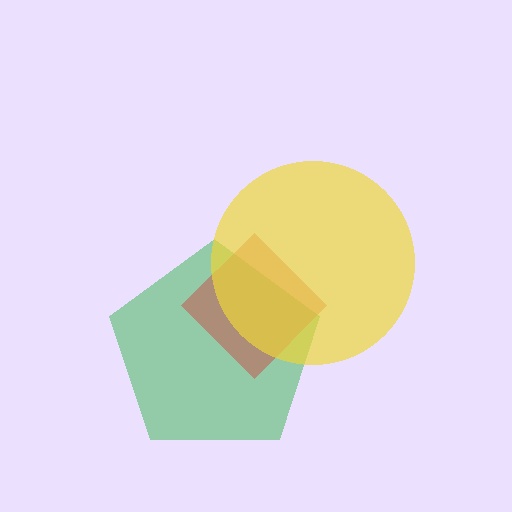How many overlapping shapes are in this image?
There are 3 overlapping shapes in the image.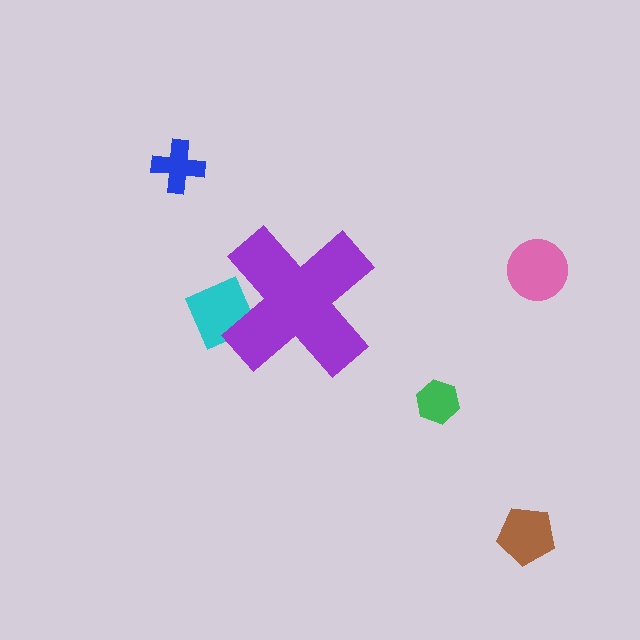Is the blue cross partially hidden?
No, the blue cross is fully visible.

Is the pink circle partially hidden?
No, the pink circle is fully visible.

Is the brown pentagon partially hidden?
No, the brown pentagon is fully visible.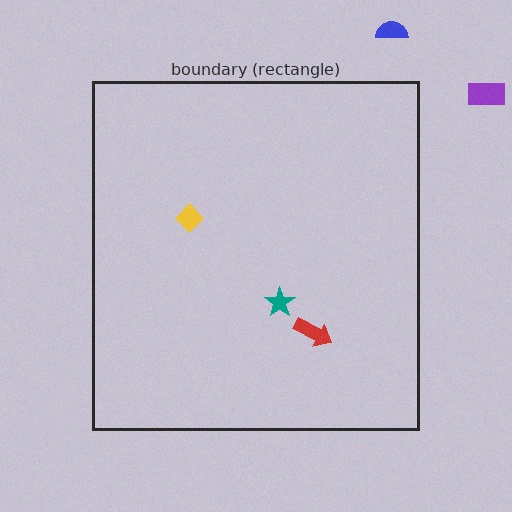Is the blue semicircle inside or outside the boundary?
Outside.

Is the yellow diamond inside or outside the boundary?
Inside.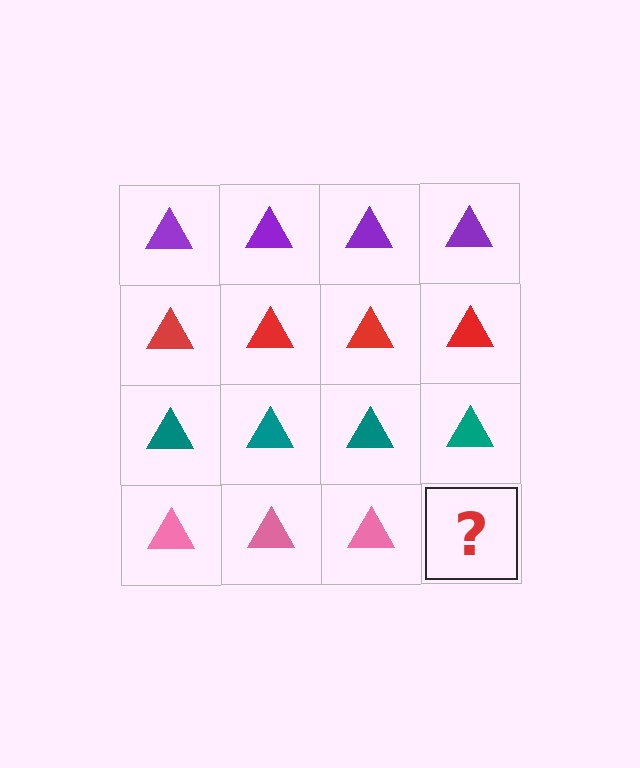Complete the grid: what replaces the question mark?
The question mark should be replaced with a pink triangle.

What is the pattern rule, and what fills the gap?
The rule is that each row has a consistent color. The gap should be filled with a pink triangle.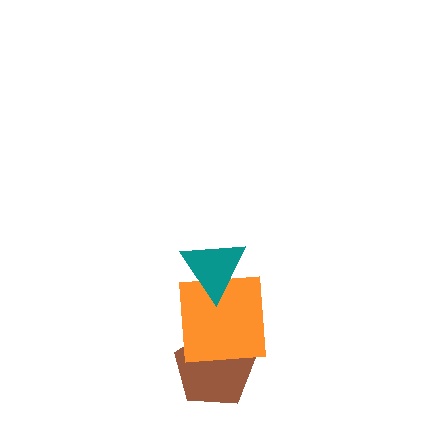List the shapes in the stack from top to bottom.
From top to bottom: the teal triangle, the orange square, the brown pentagon.